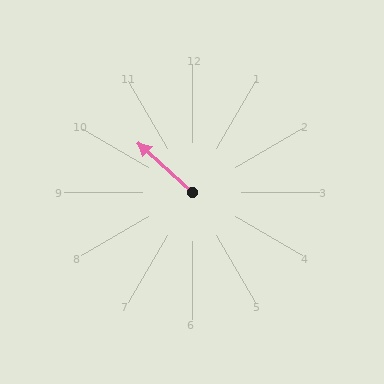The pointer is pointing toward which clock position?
Roughly 10 o'clock.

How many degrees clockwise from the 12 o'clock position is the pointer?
Approximately 312 degrees.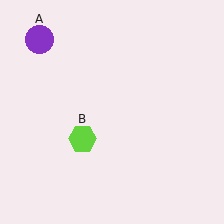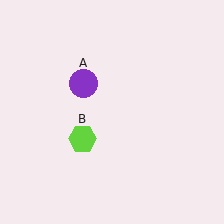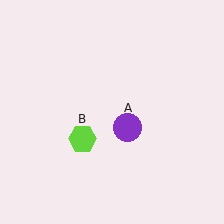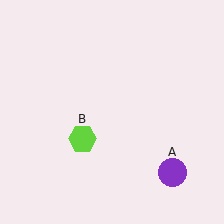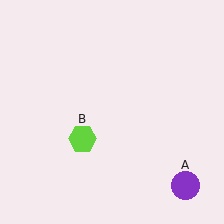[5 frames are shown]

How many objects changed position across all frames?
1 object changed position: purple circle (object A).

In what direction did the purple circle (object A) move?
The purple circle (object A) moved down and to the right.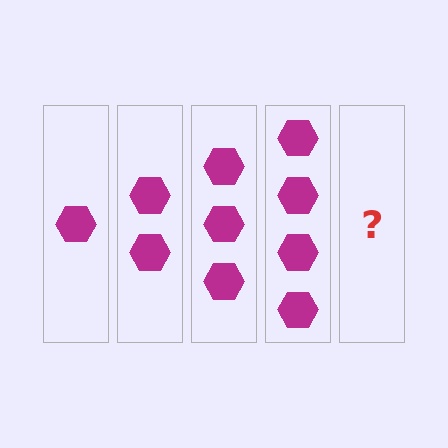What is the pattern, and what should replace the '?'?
The pattern is that each step adds one more hexagon. The '?' should be 5 hexagons.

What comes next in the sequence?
The next element should be 5 hexagons.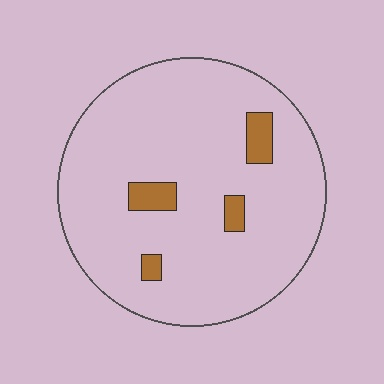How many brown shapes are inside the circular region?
4.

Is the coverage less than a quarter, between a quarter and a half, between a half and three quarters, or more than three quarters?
Less than a quarter.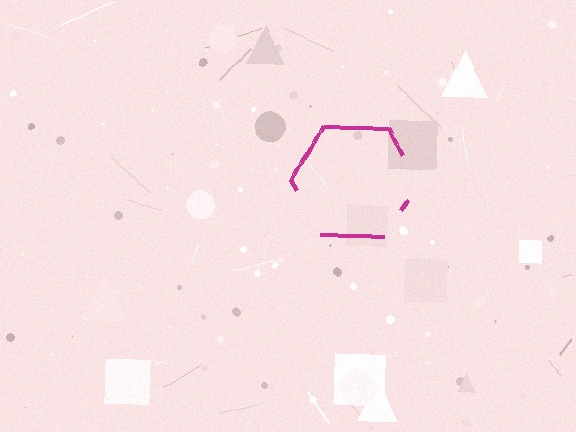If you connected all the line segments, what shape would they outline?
They would outline a hexagon.